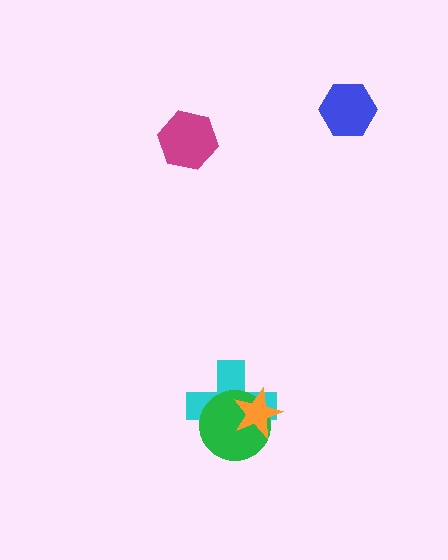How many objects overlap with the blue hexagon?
0 objects overlap with the blue hexagon.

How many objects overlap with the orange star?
2 objects overlap with the orange star.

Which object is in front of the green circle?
The orange star is in front of the green circle.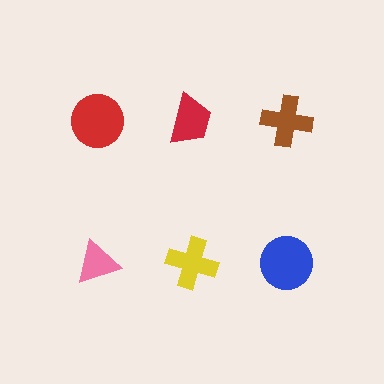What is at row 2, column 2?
A yellow cross.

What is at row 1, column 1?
A red circle.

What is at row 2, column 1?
A pink triangle.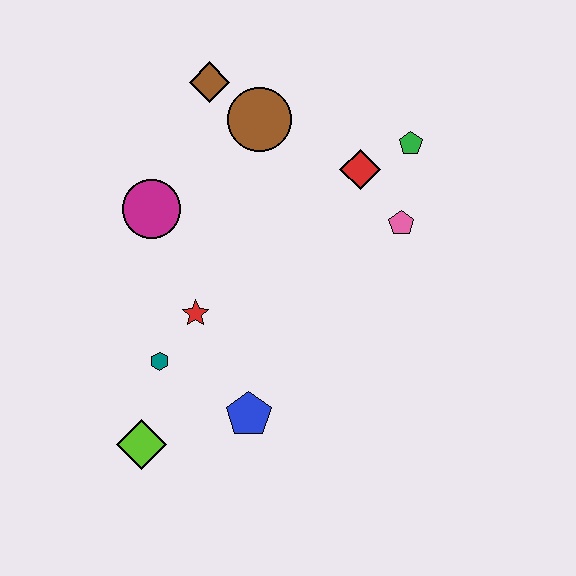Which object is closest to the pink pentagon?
The red diamond is closest to the pink pentagon.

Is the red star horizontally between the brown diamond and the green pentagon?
No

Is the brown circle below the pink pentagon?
No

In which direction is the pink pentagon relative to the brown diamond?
The pink pentagon is to the right of the brown diamond.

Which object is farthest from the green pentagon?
The lime diamond is farthest from the green pentagon.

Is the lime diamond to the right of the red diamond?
No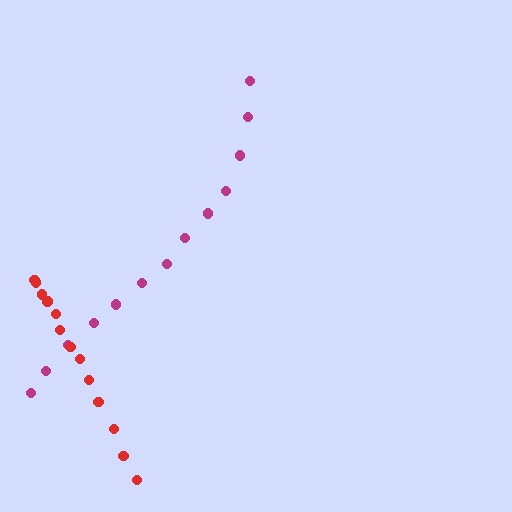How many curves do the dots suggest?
There are 2 distinct paths.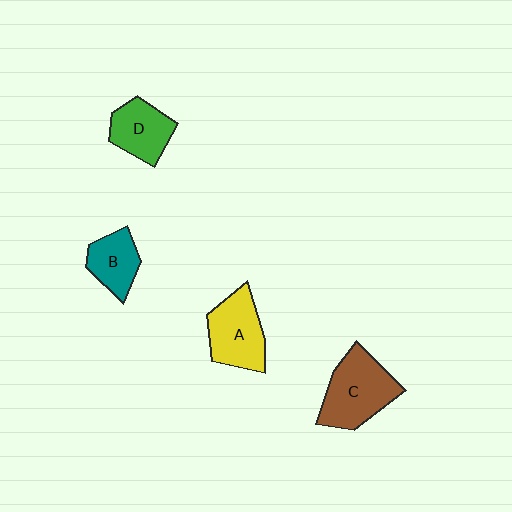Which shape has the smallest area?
Shape B (teal).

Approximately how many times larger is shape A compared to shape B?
Approximately 1.4 times.